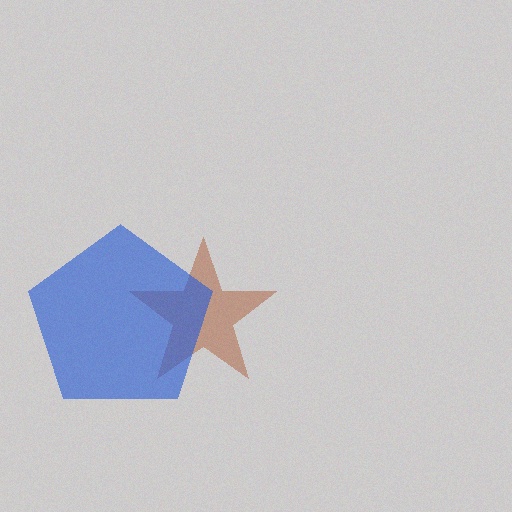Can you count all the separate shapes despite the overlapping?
Yes, there are 2 separate shapes.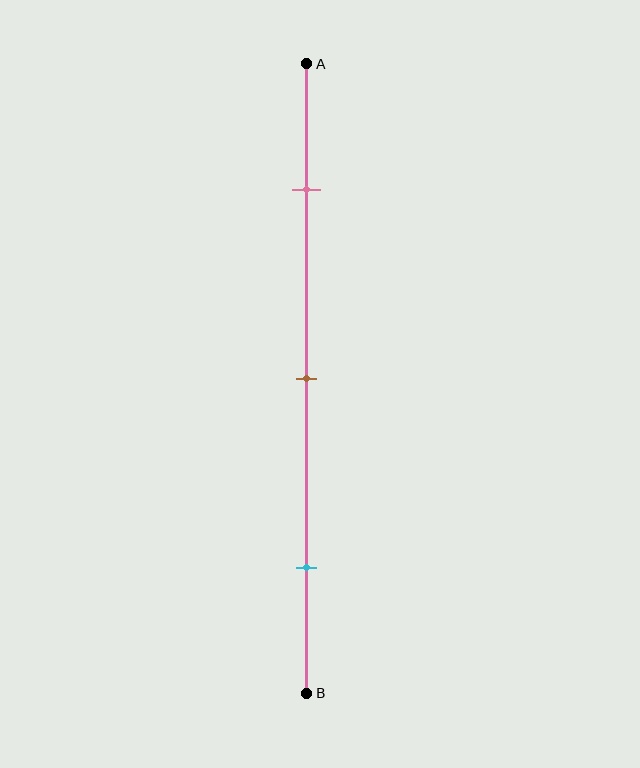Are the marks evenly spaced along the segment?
Yes, the marks are approximately evenly spaced.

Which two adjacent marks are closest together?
The pink and brown marks are the closest adjacent pair.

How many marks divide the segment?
There are 3 marks dividing the segment.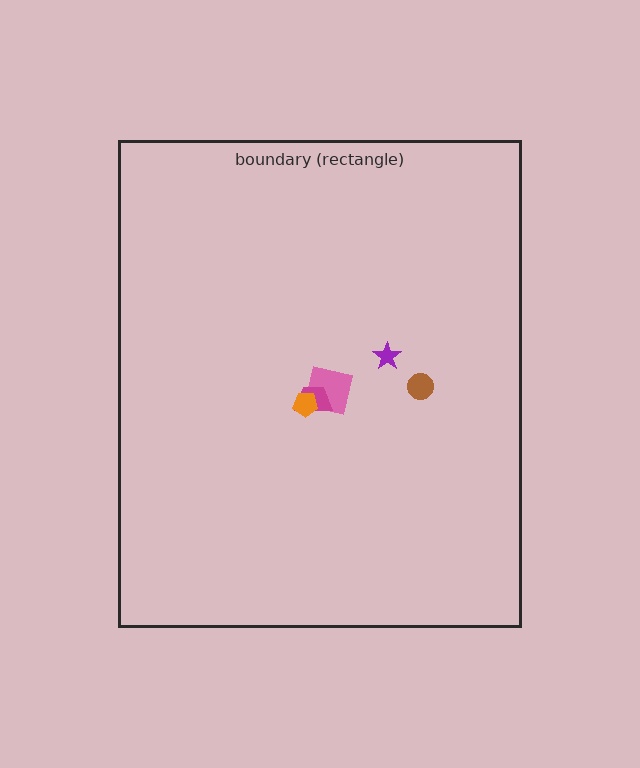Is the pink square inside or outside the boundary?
Inside.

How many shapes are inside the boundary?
5 inside, 0 outside.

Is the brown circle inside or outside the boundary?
Inside.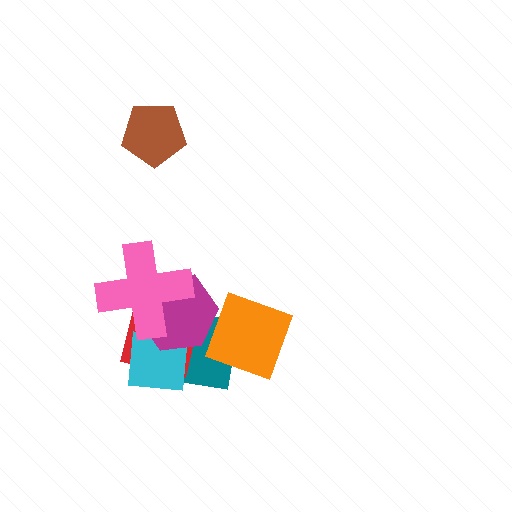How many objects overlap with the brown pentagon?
0 objects overlap with the brown pentagon.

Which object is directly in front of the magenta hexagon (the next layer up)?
The pink cross is directly in front of the magenta hexagon.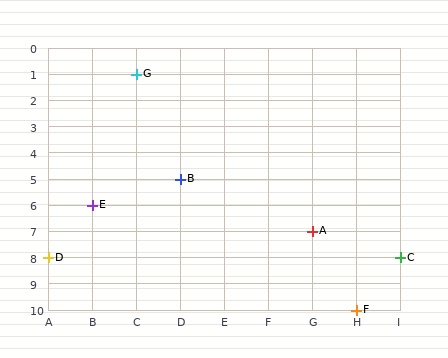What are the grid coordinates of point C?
Point C is at grid coordinates (I, 8).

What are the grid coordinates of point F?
Point F is at grid coordinates (H, 10).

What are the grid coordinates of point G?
Point G is at grid coordinates (C, 1).